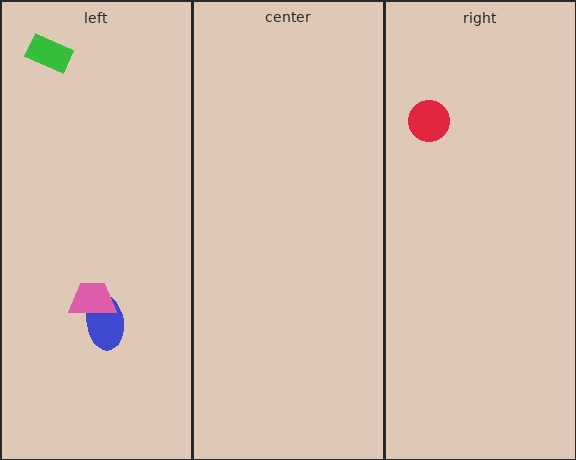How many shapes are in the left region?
3.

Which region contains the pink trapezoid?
The left region.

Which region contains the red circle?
The right region.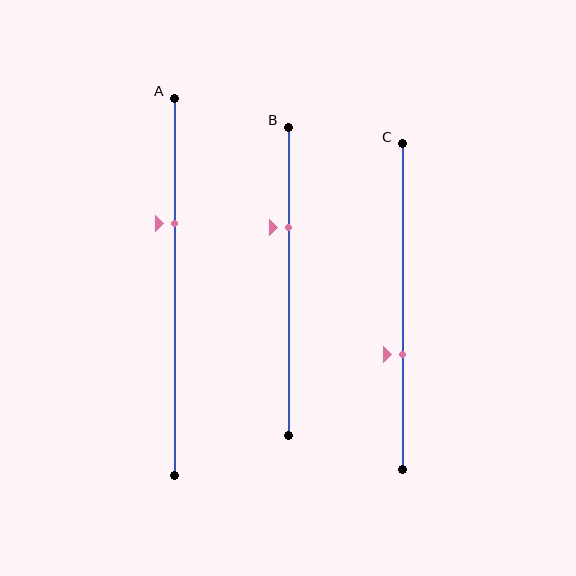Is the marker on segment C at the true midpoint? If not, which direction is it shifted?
No, the marker on segment C is shifted downward by about 15% of the segment length.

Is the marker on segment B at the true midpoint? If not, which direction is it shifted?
No, the marker on segment B is shifted upward by about 18% of the segment length.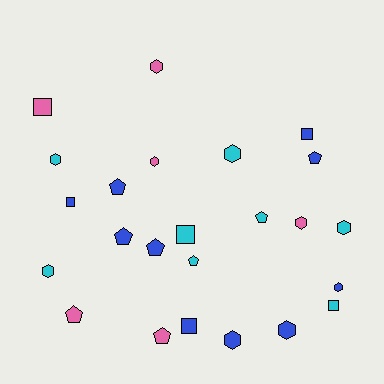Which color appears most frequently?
Blue, with 10 objects.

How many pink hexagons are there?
There are 3 pink hexagons.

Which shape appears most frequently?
Hexagon, with 10 objects.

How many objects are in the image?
There are 24 objects.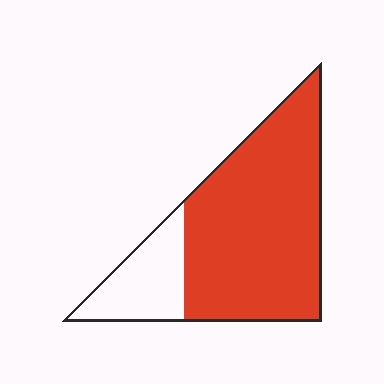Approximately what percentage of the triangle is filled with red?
Approximately 80%.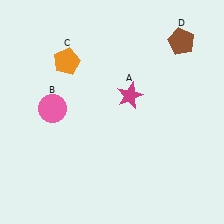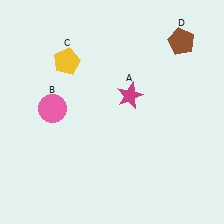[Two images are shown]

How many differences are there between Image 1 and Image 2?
There is 1 difference between the two images.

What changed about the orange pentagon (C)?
In Image 1, C is orange. In Image 2, it changed to yellow.